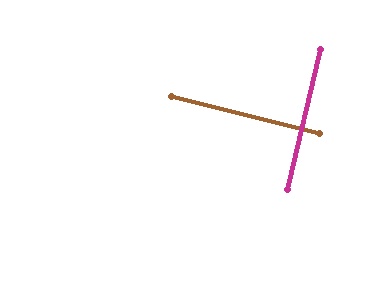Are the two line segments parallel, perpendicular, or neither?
Perpendicular — they meet at approximately 90°.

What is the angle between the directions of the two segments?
Approximately 90 degrees.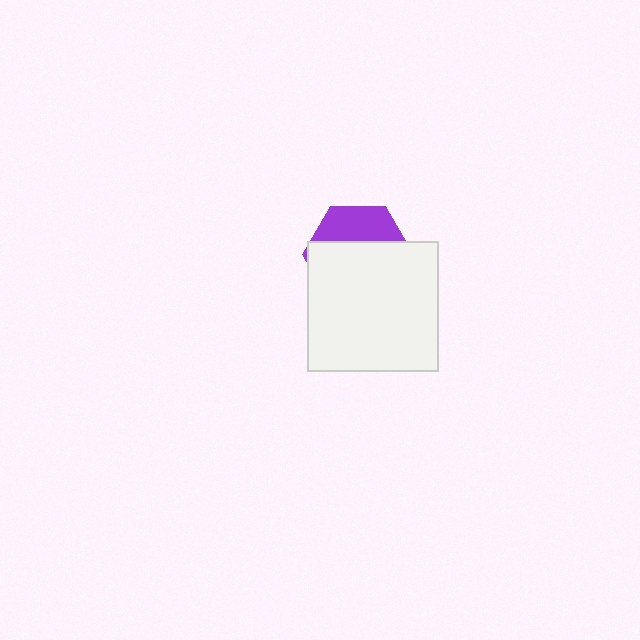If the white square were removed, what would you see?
You would see the complete purple hexagon.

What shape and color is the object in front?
The object in front is a white square.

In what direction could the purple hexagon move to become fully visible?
The purple hexagon could move up. That would shift it out from behind the white square entirely.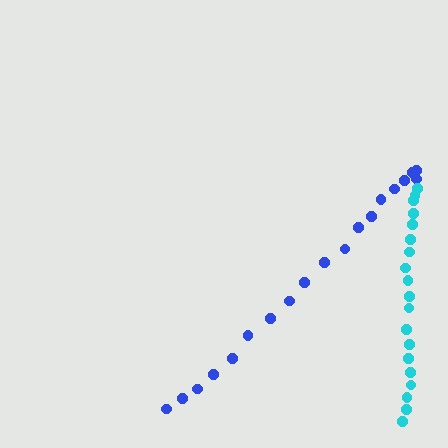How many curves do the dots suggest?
There are 2 distinct paths.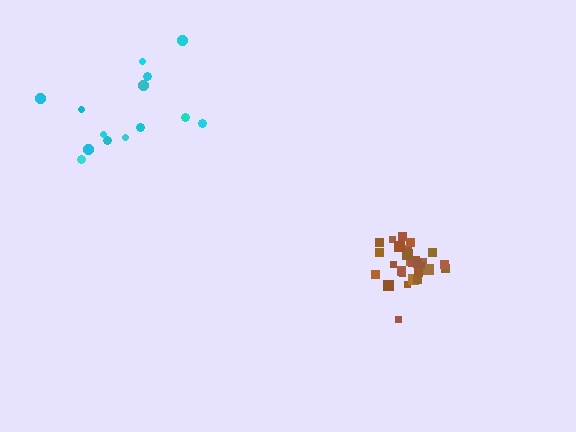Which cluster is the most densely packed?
Brown.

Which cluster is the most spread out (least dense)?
Cyan.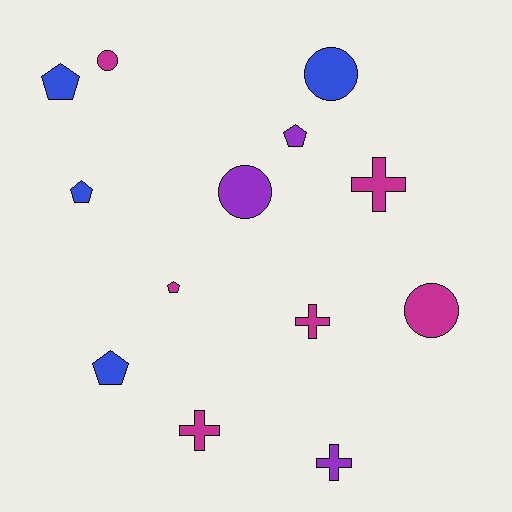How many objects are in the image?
There are 13 objects.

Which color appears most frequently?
Magenta, with 6 objects.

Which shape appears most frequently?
Pentagon, with 5 objects.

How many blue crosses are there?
There are no blue crosses.